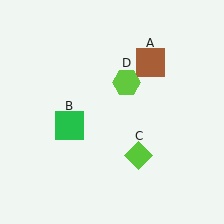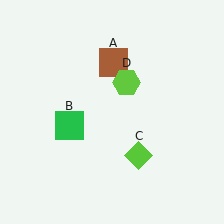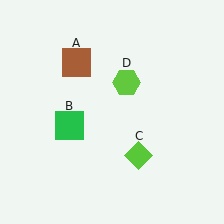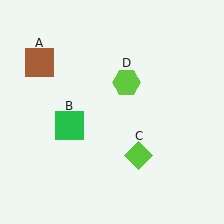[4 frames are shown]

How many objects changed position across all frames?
1 object changed position: brown square (object A).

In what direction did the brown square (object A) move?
The brown square (object A) moved left.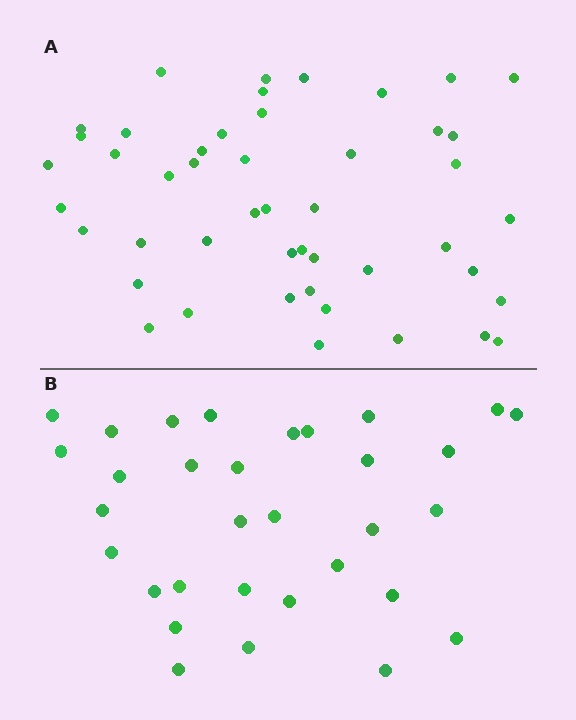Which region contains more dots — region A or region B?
Region A (the top region) has more dots.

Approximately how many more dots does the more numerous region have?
Region A has approximately 15 more dots than region B.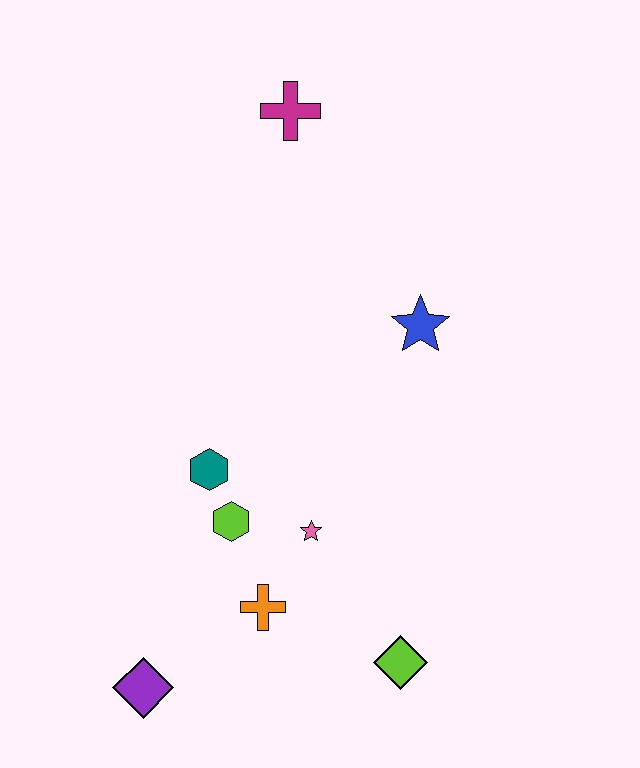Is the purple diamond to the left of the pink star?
Yes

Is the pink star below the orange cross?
No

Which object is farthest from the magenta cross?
The purple diamond is farthest from the magenta cross.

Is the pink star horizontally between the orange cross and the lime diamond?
Yes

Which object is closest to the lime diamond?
The orange cross is closest to the lime diamond.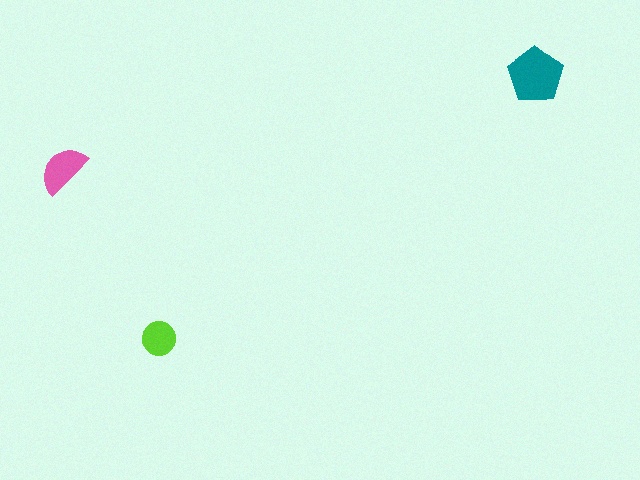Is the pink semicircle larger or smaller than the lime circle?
Larger.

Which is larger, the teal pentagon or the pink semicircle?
The teal pentagon.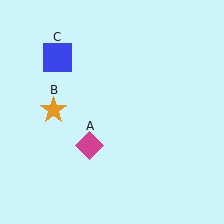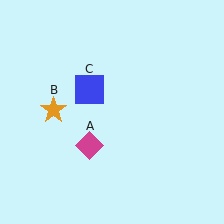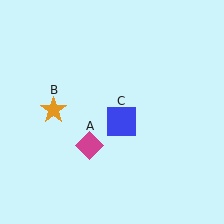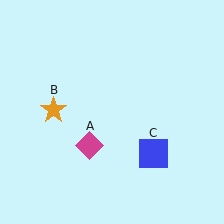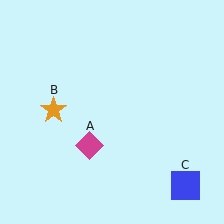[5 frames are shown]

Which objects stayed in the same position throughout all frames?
Magenta diamond (object A) and orange star (object B) remained stationary.